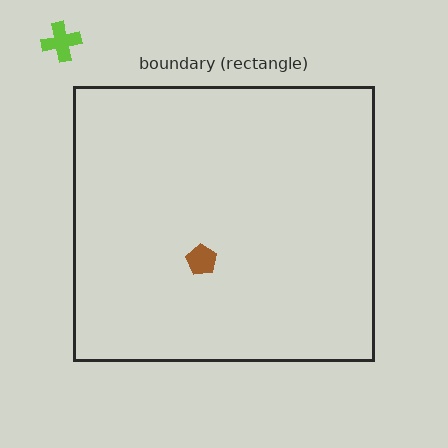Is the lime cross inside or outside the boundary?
Outside.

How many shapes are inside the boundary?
1 inside, 1 outside.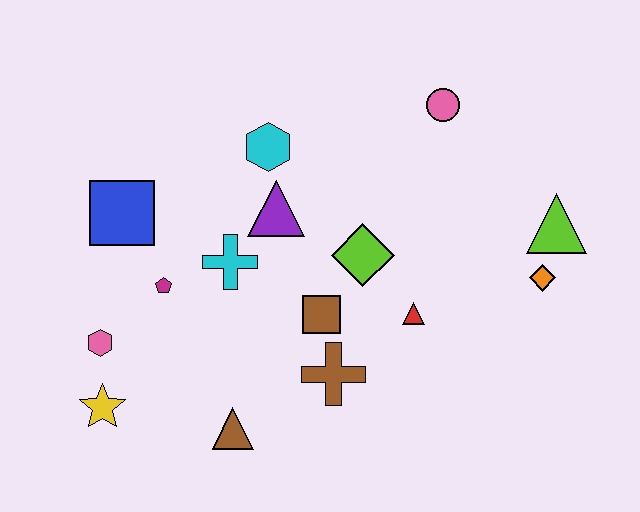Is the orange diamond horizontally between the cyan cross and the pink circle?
No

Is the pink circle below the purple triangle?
No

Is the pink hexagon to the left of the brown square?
Yes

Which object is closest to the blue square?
The magenta pentagon is closest to the blue square.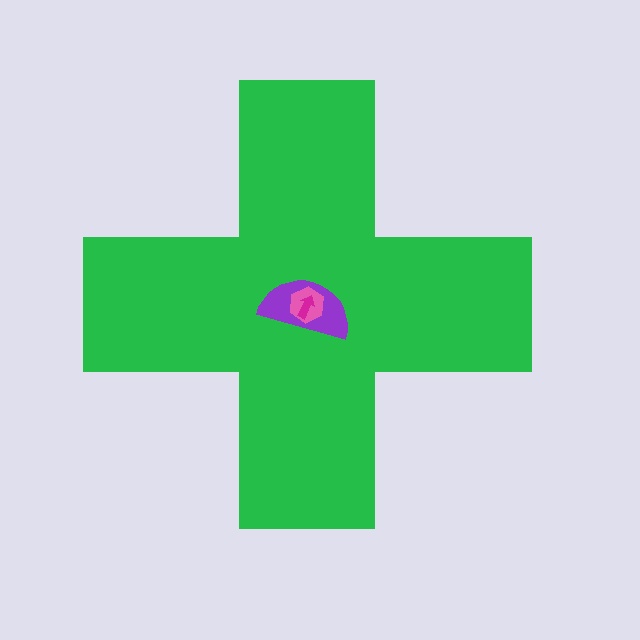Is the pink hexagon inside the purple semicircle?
Yes.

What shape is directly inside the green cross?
The purple semicircle.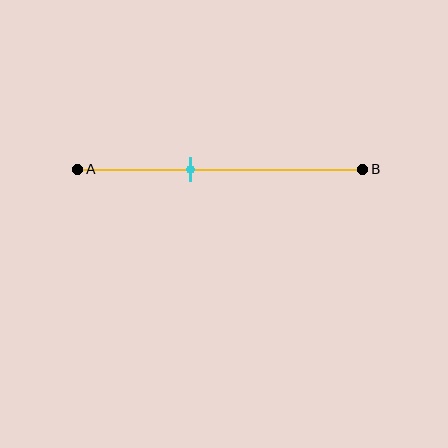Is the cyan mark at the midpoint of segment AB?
No, the mark is at about 40% from A, not at the 50% midpoint.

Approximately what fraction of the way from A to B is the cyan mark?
The cyan mark is approximately 40% of the way from A to B.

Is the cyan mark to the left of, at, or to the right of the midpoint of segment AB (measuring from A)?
The cyan mark is to the left of the midpoint of segment AB.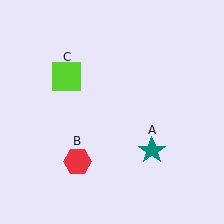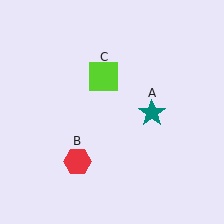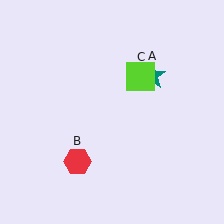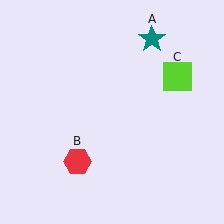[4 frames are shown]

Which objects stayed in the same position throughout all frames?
Red hexagon (object B) remained stationary.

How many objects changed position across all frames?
2 objects changed position: teal star (object A), lime square (object C).